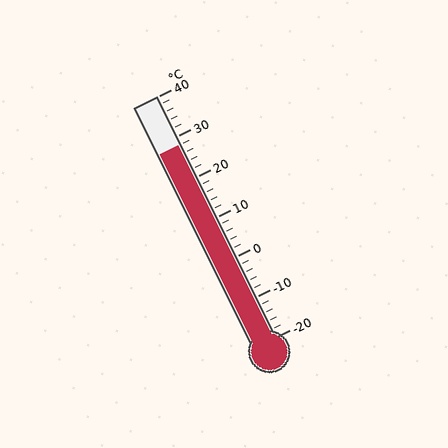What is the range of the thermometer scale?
The thermometer scale ranges from -20°C to 40°C.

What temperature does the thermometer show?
The thermometer shows approximately 28°C.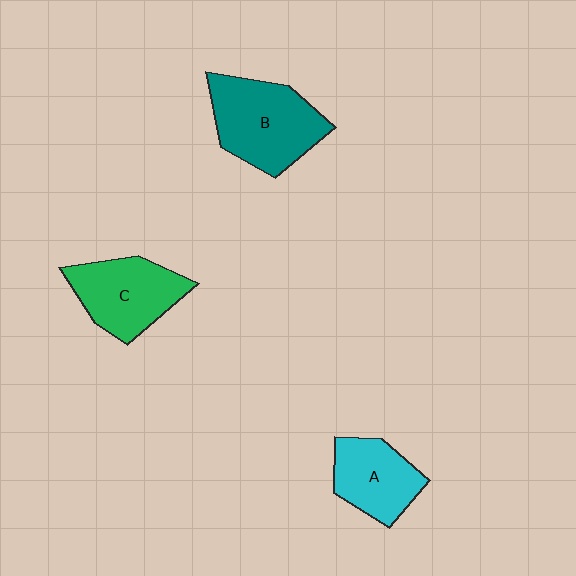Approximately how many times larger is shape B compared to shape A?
Approximately 1.5 times.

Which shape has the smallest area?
Shape A (cyan).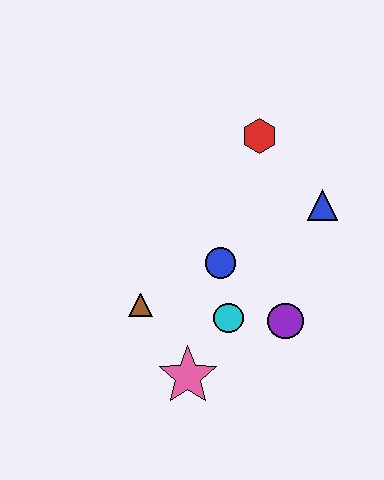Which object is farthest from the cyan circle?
The red hexagon is farthest from the cyan circle.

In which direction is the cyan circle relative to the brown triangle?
The cyan circle is to the right of the brown triangle.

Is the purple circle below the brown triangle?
Yes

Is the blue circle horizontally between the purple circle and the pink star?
Yes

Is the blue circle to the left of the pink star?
No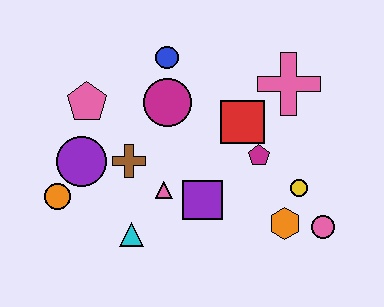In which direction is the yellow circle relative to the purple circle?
The yellow circle is to the right of the purple circle.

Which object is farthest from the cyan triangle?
The pink cross is farthest from the cyan triangle.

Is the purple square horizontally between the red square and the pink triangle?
Yes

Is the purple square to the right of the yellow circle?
No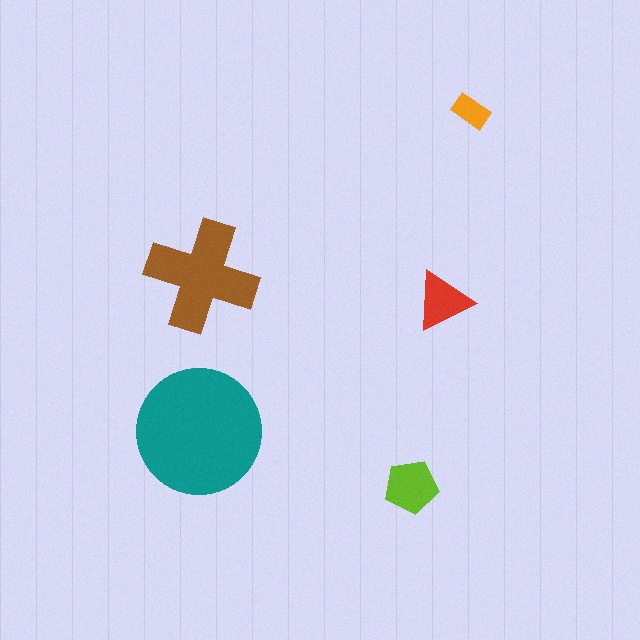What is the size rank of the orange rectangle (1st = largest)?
5th.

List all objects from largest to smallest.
The teal circle, the brown cross, the lime pentagon, the red triangle, the orange rectangle.